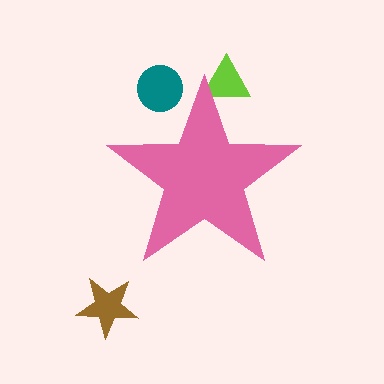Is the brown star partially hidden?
No, the brown star is fully visible.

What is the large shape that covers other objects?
A pink star.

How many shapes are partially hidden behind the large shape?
2 shapes are partially hidden.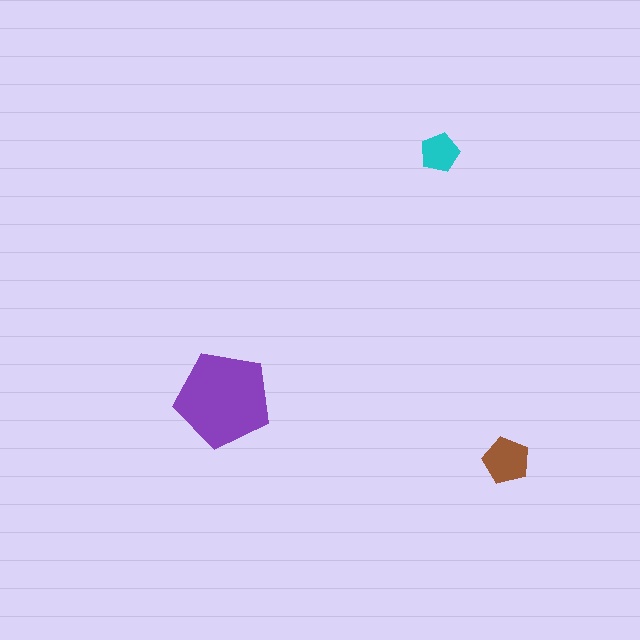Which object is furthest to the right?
The brown pentagon is rightmost.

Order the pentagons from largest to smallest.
the purple one, the brown one, the cyan one.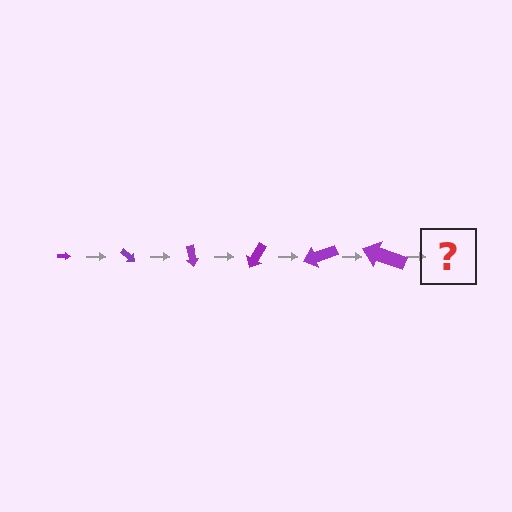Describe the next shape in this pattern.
It should be an arrow, larger than the previous one and rotated 240 degrees from the start.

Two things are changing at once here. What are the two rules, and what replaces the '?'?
The two rules are that the arrow grows larger each step and it rotates 40 degrees each step. The '?' should be an arrow, larger than the previous one and rotated 240 degrees from the start.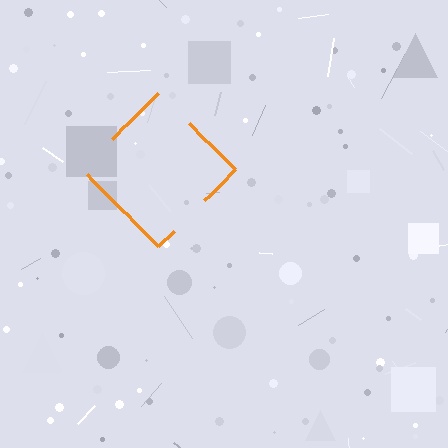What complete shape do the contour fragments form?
The contour fragments form a diamond.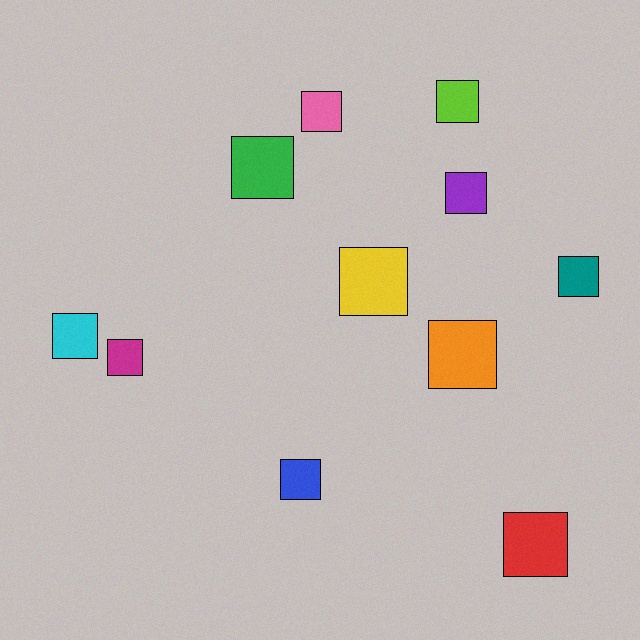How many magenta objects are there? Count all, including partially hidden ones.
There is 1 magenta object.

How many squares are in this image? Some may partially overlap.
There are 11 squares.